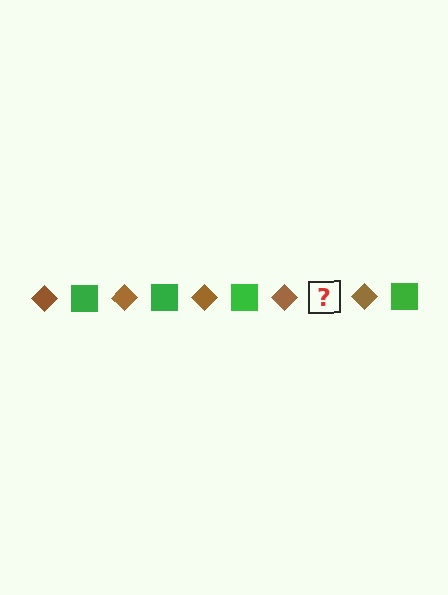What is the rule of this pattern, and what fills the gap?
The rule is that the pattern alternates between brown diamond and green square. The gap should be filled with a green square.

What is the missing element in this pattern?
The missing element is a green square.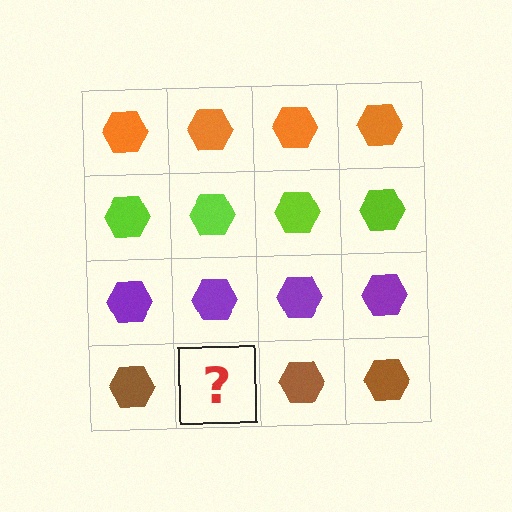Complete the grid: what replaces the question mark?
The question mark should be replaced with a brown hexagon.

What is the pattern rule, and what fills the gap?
The rule is that each row has a consistent color. The gap should be filled with a brown hexagon.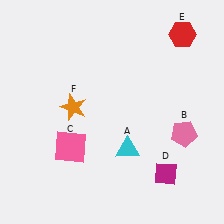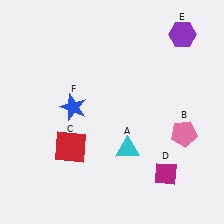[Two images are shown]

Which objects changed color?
C changed from pink to red. E changed from red to purple. F changed from orange to blue.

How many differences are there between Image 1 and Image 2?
There are 3 differences between the two images.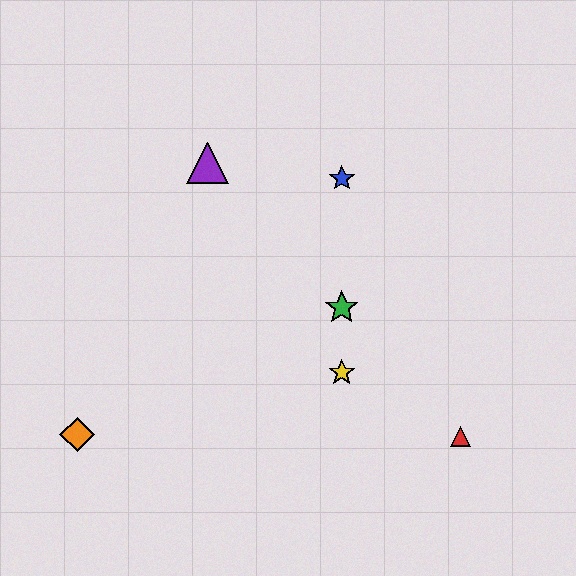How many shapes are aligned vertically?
3 shapes (the blue star, the green star, the yellow star) are aligned vertically.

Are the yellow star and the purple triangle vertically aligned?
No, the yellow star is at x≈342 and the purple triangle is at x≈208.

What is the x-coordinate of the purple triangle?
The purple triangle is at x≈208.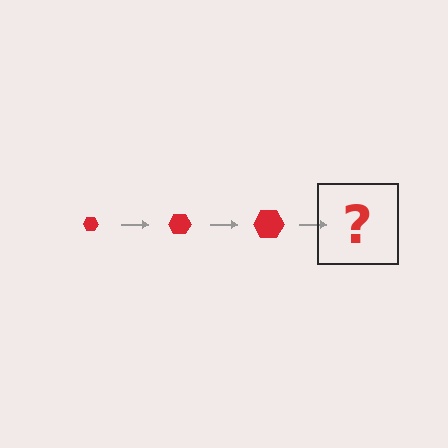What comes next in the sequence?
The next element should be a red hexagon, larger than the previous one.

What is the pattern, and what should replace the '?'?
The pattern is that the hexagon gets progressively larger each step. The '?' should be a red hexagon, larger than the previous one.